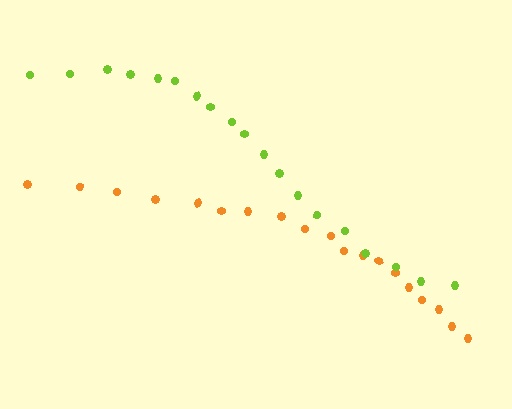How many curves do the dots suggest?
There are 2 distinct paths.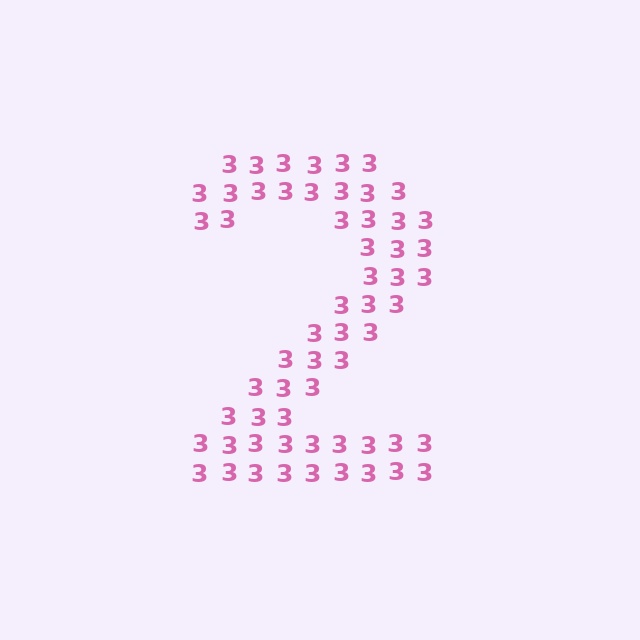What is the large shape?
The large shape is the digit 2.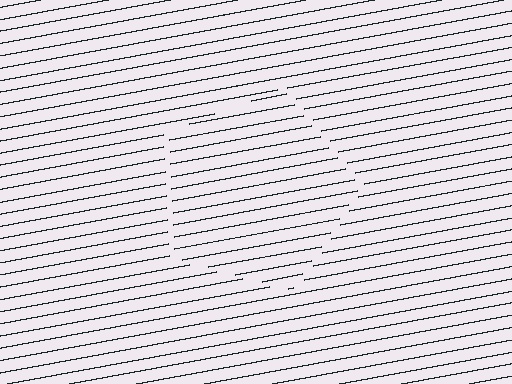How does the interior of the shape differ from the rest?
The interior of the shape contains the same grating, shifted by half a period — the contour is defined by the phase discontinuity where line-ends from the inner and outer gratings abut.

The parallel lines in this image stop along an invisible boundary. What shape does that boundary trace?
An illusory pentagon. The interior of the shape contains the same grating, shifted by half a period — the contour is defined by the phase discontinuity where line-ends from the inner and outer gratings abut.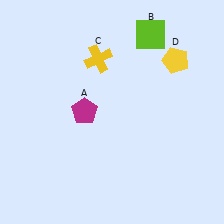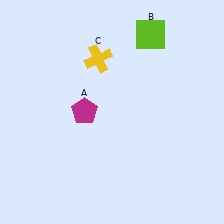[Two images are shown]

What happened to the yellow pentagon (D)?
The yellow pentagon (D) was removed in Image 2. It was in the top-right area of Image 1.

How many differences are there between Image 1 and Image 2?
There is 1 difference between the two images.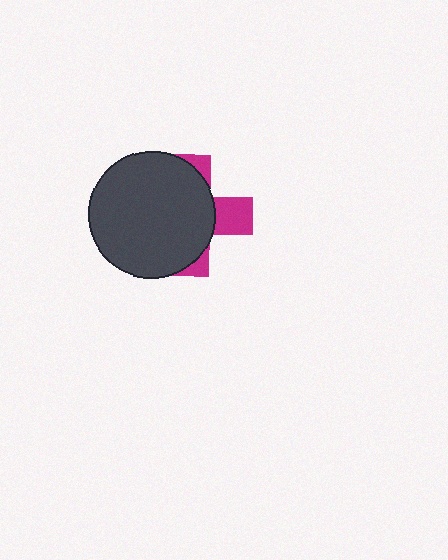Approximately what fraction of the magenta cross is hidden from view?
Roughly 69% of the magenta cross is hidden behind the dark gray circle.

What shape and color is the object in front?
The object in front is a dark gray circle.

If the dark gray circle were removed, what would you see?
You would see the complete magenta cross.